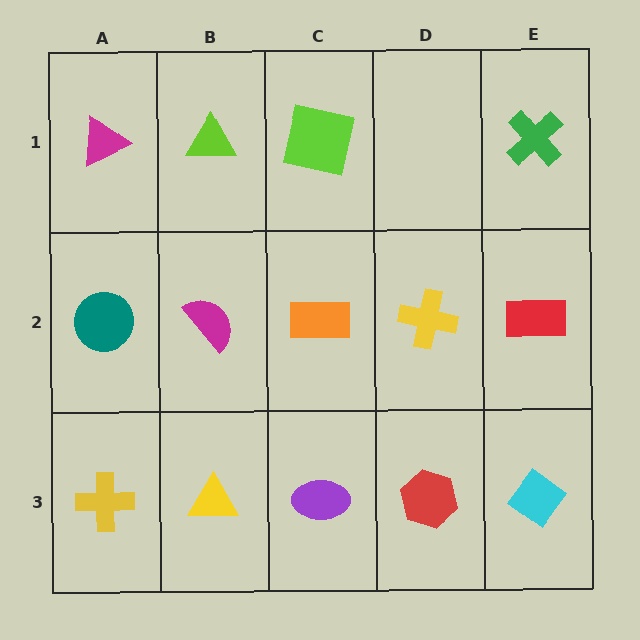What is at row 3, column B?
A yellow triangle.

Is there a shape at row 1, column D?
No, that cell is empty.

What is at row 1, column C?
A lime square.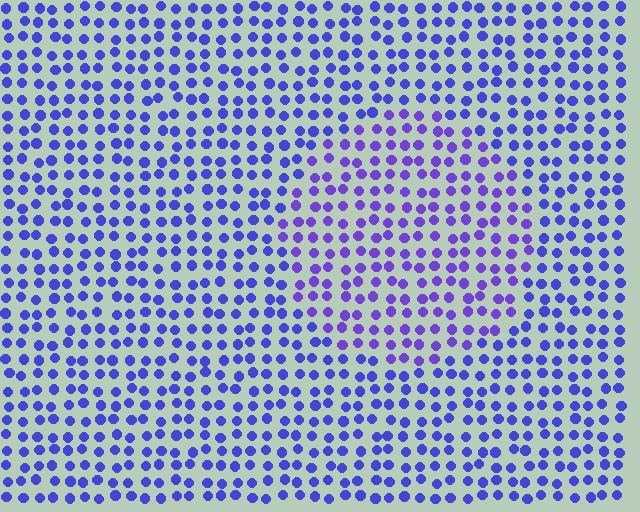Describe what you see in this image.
The image is filled with small blue elements in a uniform arrangement. A circle-shaped region is visible where the elements are tinted to a slightly different hue, forming a subtle color boundary.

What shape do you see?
I see a circle.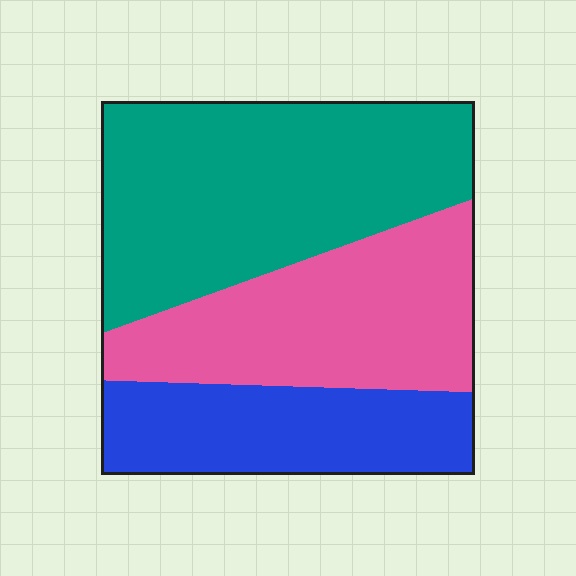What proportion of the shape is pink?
Pink covers around 30% of the shape.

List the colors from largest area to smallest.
From largest to smallest: teal, pink, blue.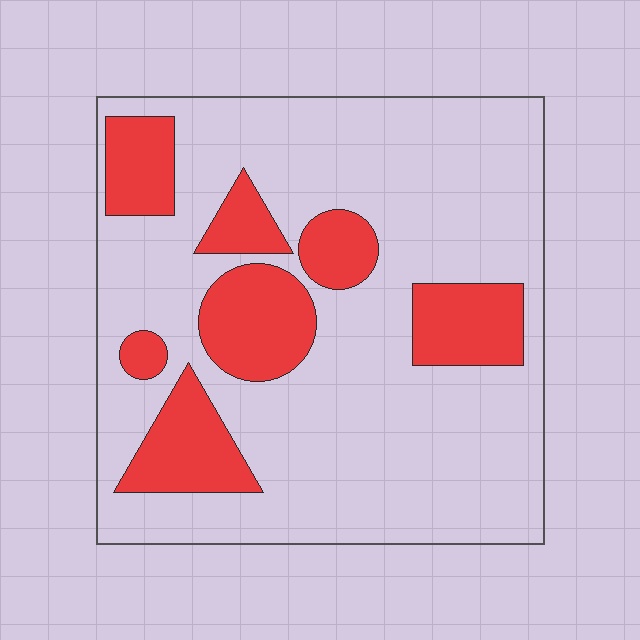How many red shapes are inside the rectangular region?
7.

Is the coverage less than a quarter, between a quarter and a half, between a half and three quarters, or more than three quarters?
Less than a quarter.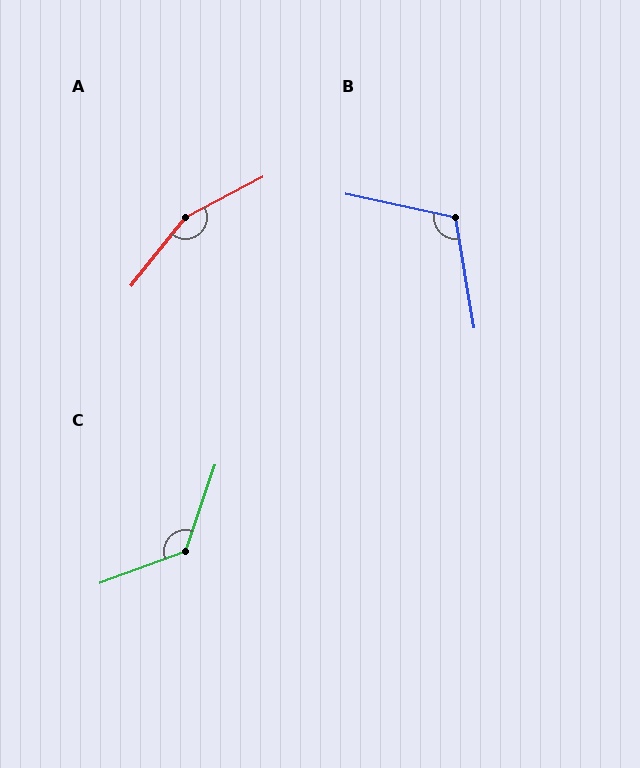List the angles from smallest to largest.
B (112°), C (129°), A (157°).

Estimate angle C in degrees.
Approximately 129 degrees.